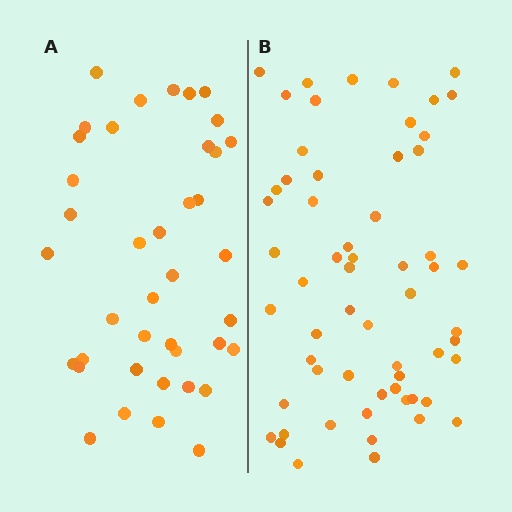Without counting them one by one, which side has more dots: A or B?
Region B (the right region) has more dots.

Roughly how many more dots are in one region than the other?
Region B has approximately 20 more dots than region A.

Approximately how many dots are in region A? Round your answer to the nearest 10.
About 40 dots.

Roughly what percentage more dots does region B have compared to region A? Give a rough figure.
About 50% more.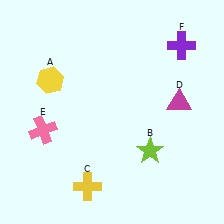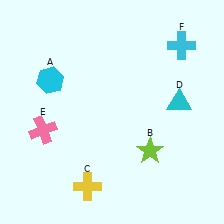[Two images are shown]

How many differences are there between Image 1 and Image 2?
There are 3 differences between the two images.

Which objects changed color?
A changed from yellow to cyan. D changed from magenta to cyan. F changed from purple to cyan.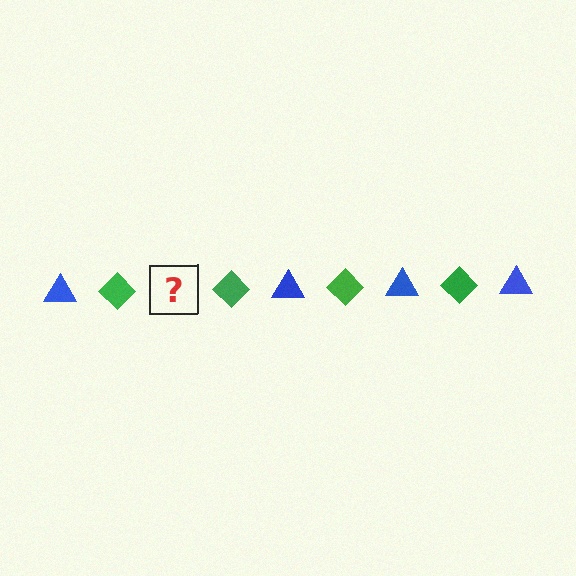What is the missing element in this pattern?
The missing element is a blue triangle.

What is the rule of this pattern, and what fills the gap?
The rule is that the pattern alternates between blue triangle and green diamond. The gap should be filled with a blue triangle.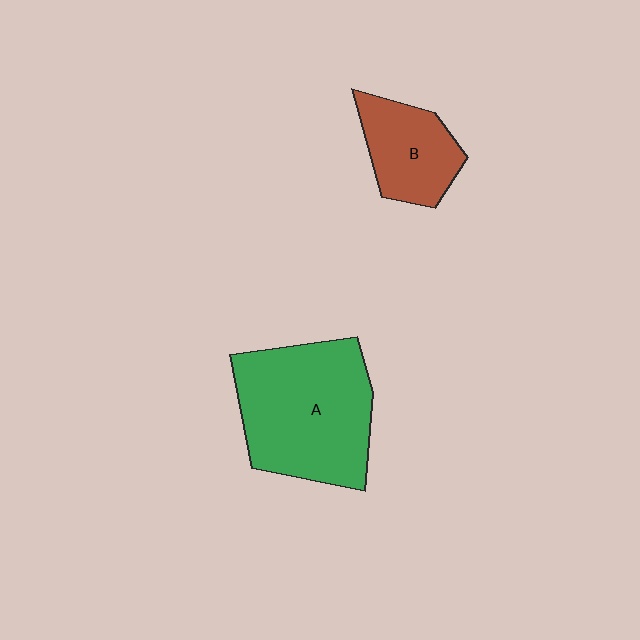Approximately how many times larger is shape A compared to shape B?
Approximately 2.1 times.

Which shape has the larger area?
Shape A (green).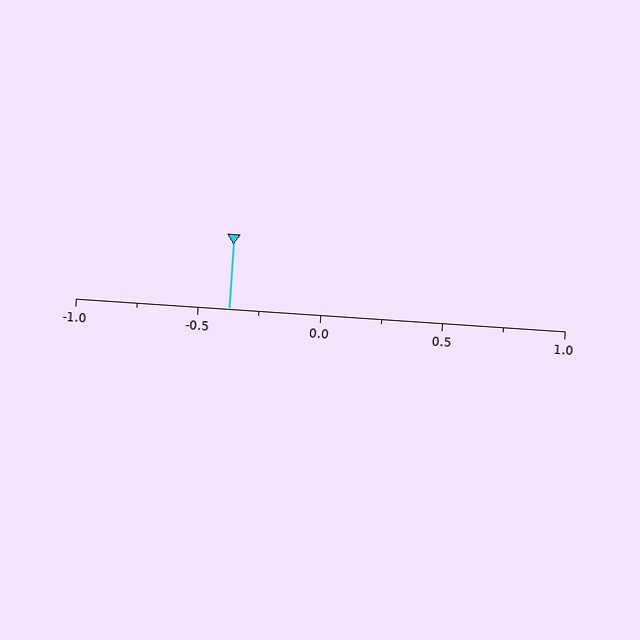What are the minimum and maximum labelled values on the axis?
The axis runs from -1.0 to 1.0.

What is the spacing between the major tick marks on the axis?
The major ticks are spaced 0.5 apart.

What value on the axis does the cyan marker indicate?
The marker indicates approximately -0.38.